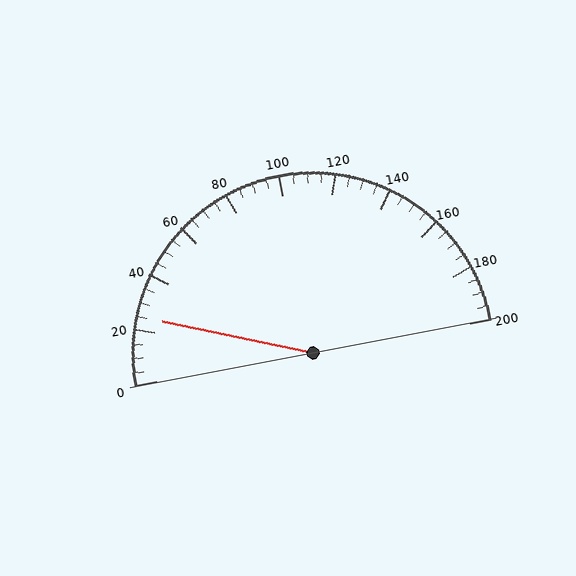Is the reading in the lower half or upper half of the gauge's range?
The reading is in the lower half of the range (0 to 200).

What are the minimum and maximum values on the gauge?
The gauge ranges from 0 to 200.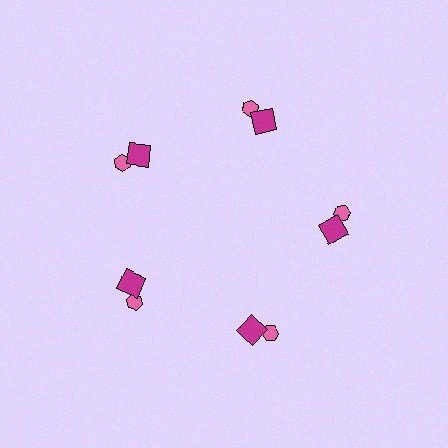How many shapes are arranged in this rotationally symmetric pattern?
There are 10 shapes, arranged in 5 groups of 2.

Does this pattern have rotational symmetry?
Yes, this pattern has 5-fold rotational symmetry. It looks the same after rotating 72 degrees around the center.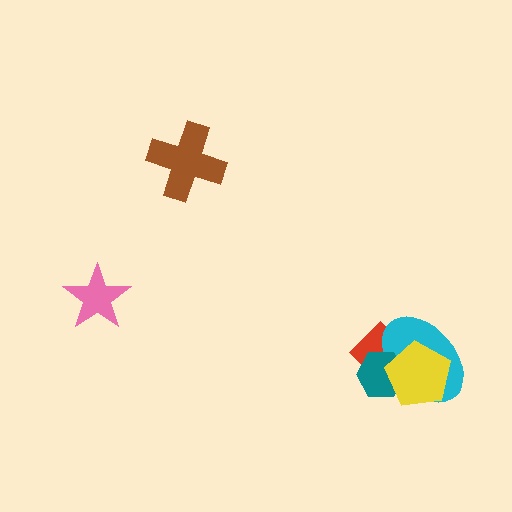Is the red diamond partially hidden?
Yes, it is partially covered by another shape.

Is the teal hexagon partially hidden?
Yes, it is partially covered by another shape.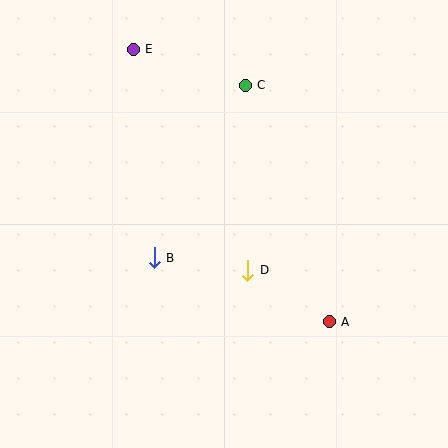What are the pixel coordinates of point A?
Point A is at (329, 322).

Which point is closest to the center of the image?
Point D at (248, 270) is closest to the center.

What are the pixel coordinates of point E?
Point E is at (133, 49).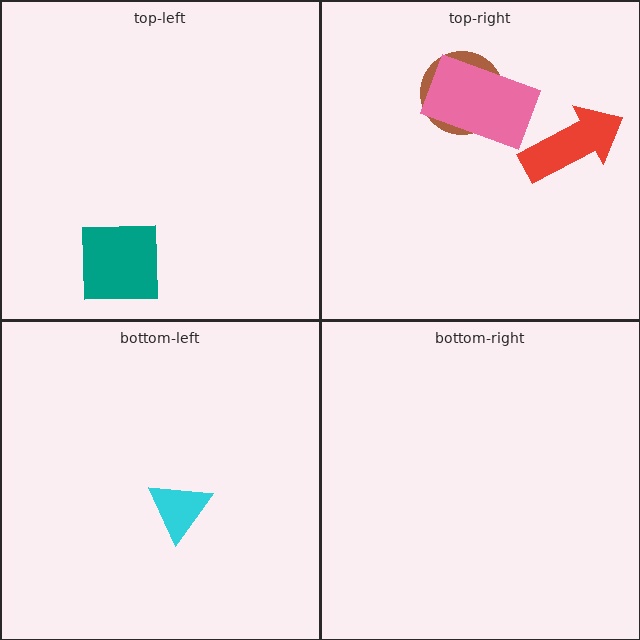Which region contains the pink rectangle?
The top-right region.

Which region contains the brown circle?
The top-right region.